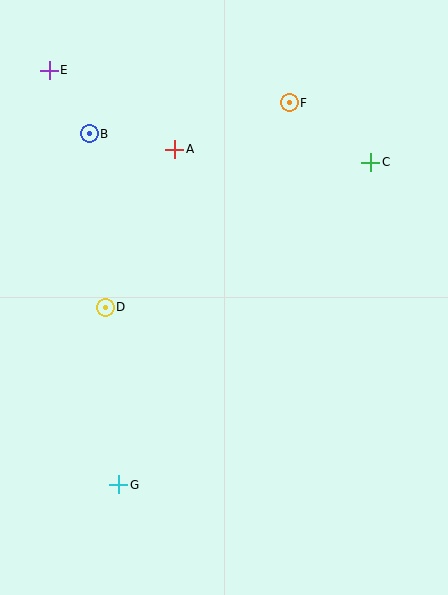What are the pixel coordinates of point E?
Point E is at (49, 70).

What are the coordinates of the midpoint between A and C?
The midpoint between A and C is at (273, 156).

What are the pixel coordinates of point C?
Point C is at (371, 162).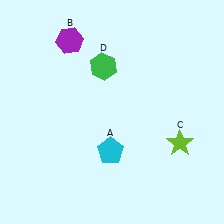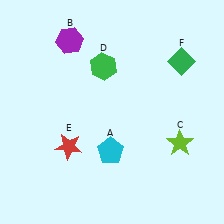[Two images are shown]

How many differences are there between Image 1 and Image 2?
There are 2 differences between the two images.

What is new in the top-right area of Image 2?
A green diamond (F) was added in the top-right area of Image 2.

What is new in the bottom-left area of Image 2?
A red star (E) was added in the bottom-left area of Image 2.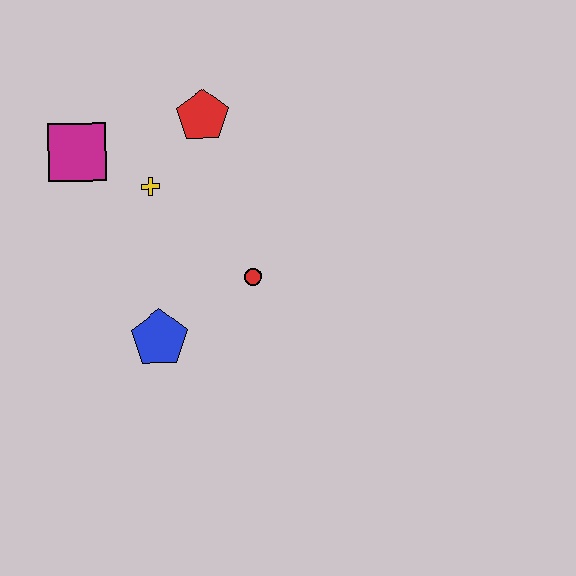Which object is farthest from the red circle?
The magenta square is farthest from the red circle.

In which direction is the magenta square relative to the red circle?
The magenta square is to the left of the red circle.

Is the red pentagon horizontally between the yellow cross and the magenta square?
No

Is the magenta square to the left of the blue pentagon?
Yes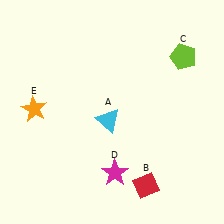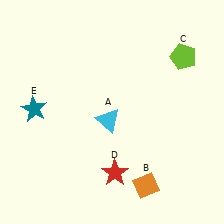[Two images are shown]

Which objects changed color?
B changed from red to orange. D changed from magenta to red. E changed from orange to teal.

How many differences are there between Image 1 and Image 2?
There are 3 differences between the two images.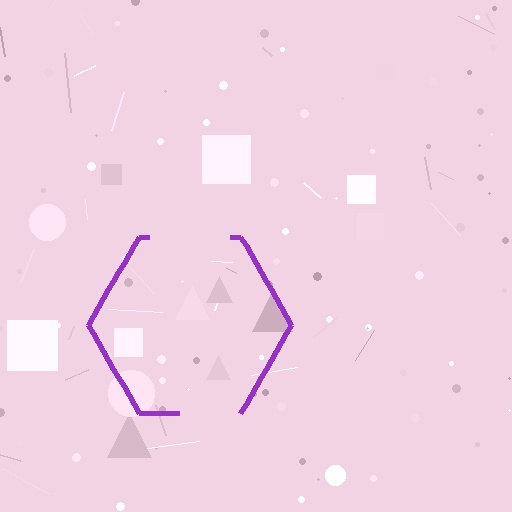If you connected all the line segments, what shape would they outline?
They would outline a hexagon.